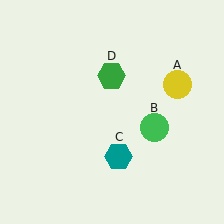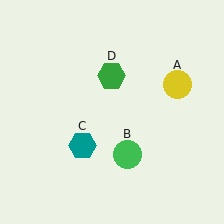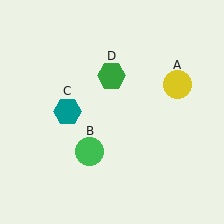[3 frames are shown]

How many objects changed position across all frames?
2 objects changed position: green circle (object B), teal hexagon (object C).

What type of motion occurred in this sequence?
The green circle (object B), teal hexagon (object C) rotated clockwise around the center of the scene.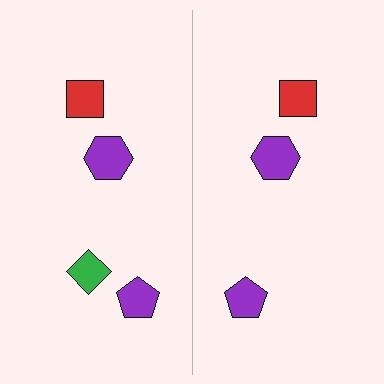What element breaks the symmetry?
A green diamond is missing from the right side.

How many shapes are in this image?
There are 7 shapes in this image.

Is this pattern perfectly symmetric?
No, the pattern is not perfectly symmetric. A green diamond is missing from the right side.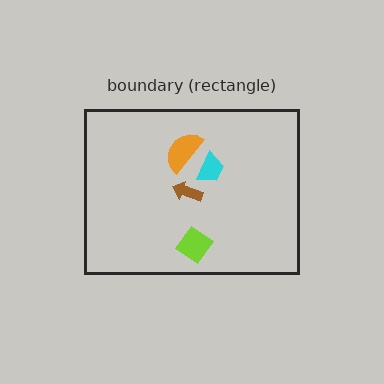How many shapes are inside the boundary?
4 inside, 0 outside.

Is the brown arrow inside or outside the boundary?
Inside.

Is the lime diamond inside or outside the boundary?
Inside.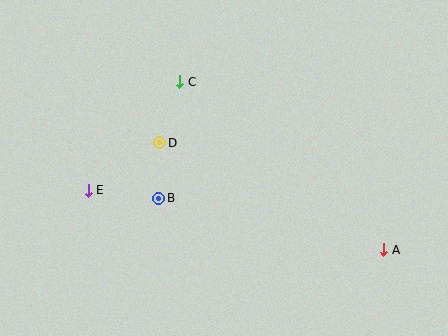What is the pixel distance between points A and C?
The distance between A and C is 264 pixels.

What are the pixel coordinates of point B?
Point B is at (159, 198).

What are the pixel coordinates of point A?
Point A is at (384, 249).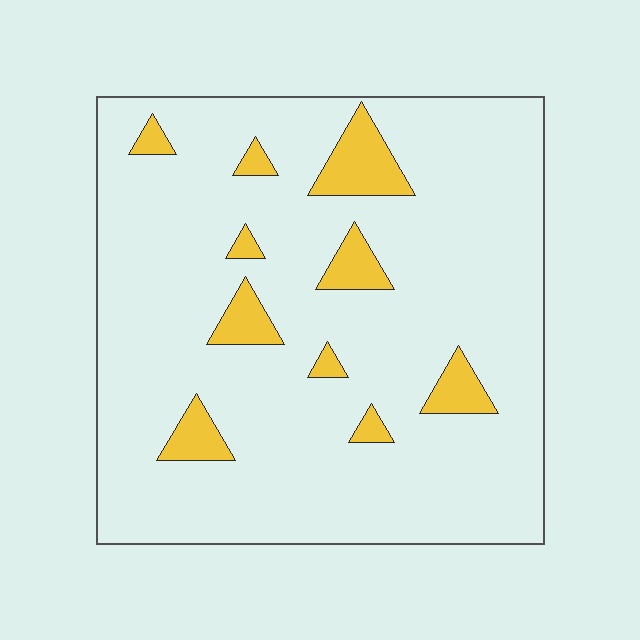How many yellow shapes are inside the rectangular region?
10.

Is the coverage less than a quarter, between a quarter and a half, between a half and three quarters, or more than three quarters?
Less than a quarter.